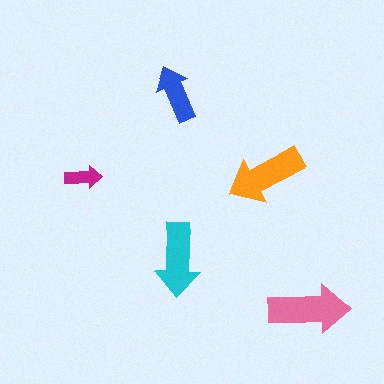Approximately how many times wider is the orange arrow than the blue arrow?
About 1.5 times wider.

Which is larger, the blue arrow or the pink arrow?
The pink one.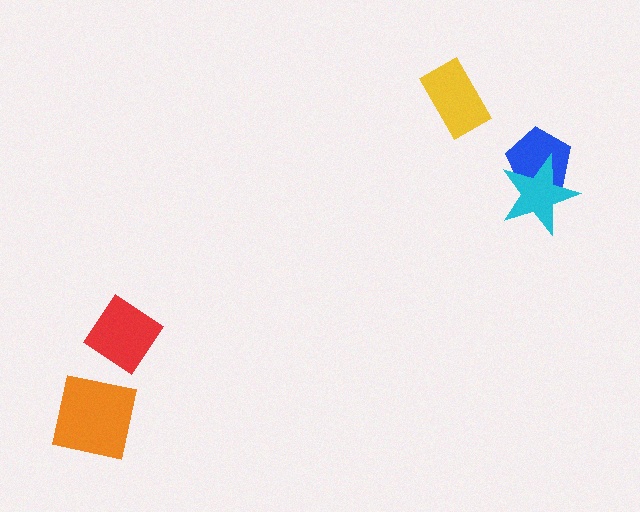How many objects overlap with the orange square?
0 objects overlap with the orange square.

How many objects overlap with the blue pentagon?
1 object overlaps with the blue pentagon.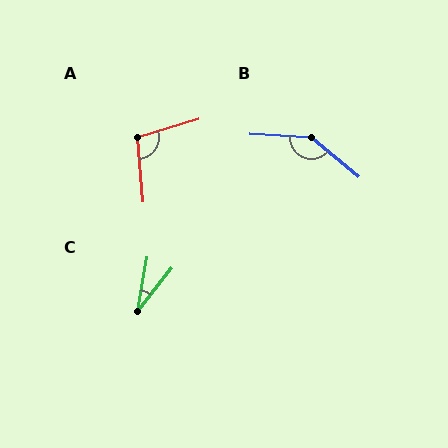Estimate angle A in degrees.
Approximately 102 degrees.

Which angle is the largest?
B, at approximately 144 degrees.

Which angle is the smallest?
C, at approximately 28 degrees.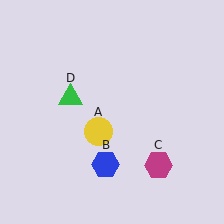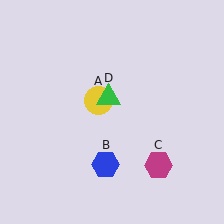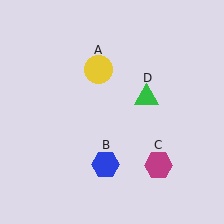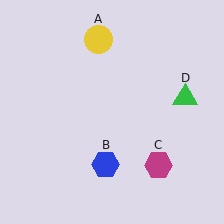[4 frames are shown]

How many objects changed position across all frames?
2 objects changed position: yellow circle (object A), green triangle (object D).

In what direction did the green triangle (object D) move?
The green triangle (object D) moved right.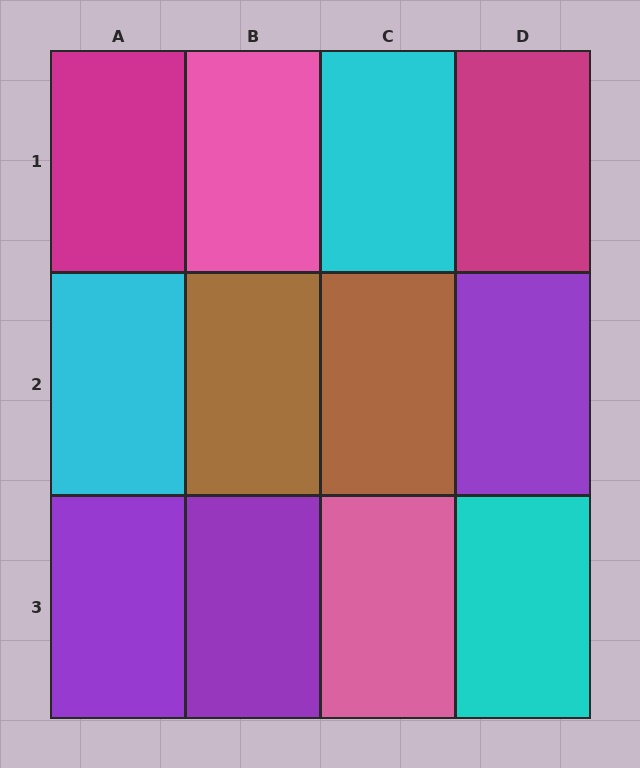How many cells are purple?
3 cells are purple.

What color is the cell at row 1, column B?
Pink.